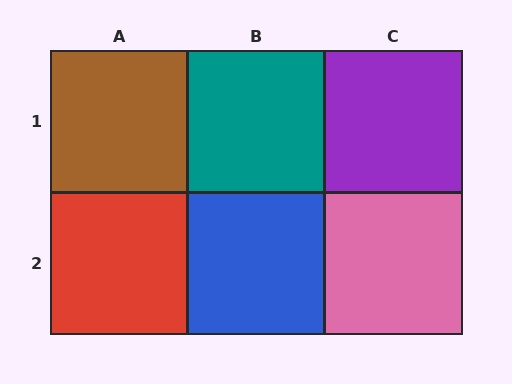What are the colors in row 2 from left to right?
Red, blue, pink.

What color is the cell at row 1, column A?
Brown.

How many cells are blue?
1 cell is blue.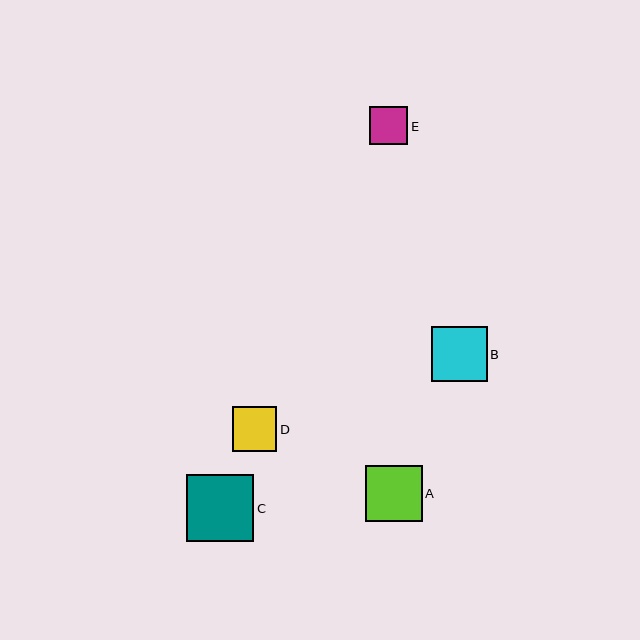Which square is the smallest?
Square E is the smallest with a size of approximately 38 pixels.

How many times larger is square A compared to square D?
Square A is approximately 1.3 times the size of square D.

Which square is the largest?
Square C is the largest with a size of approximately 67 pixels.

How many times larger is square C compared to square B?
Square C is approximately 1.2 times the size of square B.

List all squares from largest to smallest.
From largest to smallest: C, A, B, D, E.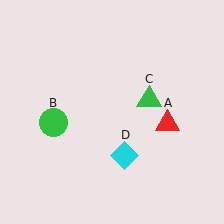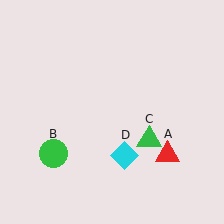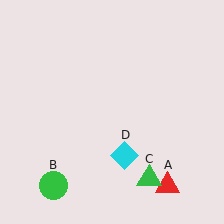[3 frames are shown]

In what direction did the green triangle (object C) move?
The green triangle (object C) moved down.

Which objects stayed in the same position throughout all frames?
Cyan diamond (object D) remained stationary.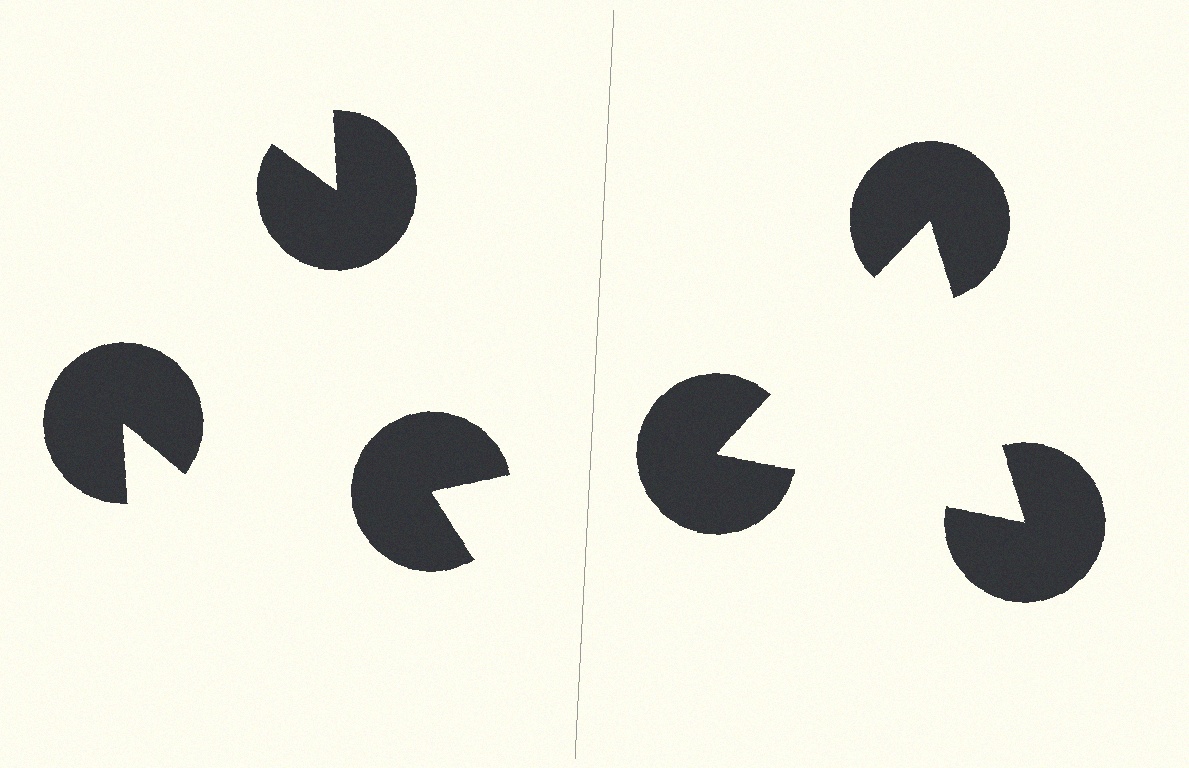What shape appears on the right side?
An illusory triangle.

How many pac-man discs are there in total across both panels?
6 — 3 on each side.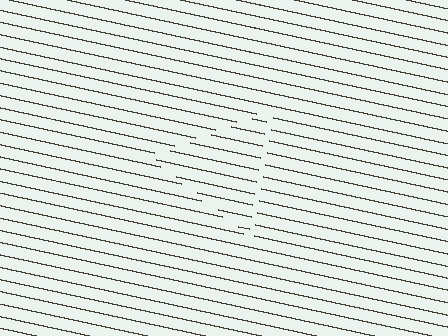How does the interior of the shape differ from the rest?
The interior of the shape contains the same grating, shifted by half a period — the contour is defined by the phase discontinuity where line-ends from the inner and outer gratings abut.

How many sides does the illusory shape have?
3 sides — the line-ends trace a triangle.